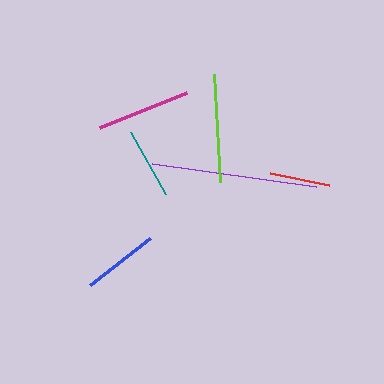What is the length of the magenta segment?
The magenta segment is approximately 94 pixels long.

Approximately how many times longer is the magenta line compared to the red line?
The magenta line is approximately 1.5 times the length of the red line.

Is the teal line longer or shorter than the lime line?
The lime line is longer than the teal line.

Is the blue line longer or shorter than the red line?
The blue line is longer than the red line.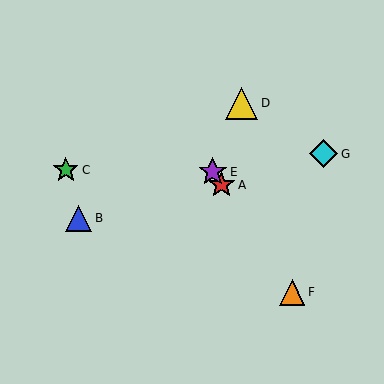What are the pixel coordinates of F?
Object F is at (292, 292).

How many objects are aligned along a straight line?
3 objects (A, E, F) are aligned along a straight line.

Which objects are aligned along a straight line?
Objects A, E, F are aligned along a straight line.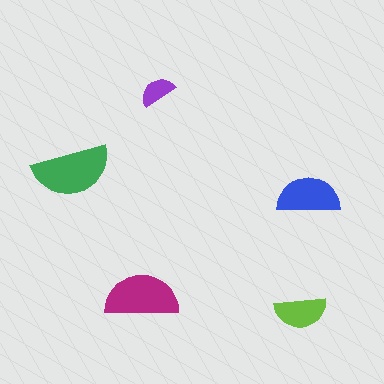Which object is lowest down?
The lime semicircle is bottommost.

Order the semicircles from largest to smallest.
the green one, the magenta one, the blue one, the lime one, the purple one.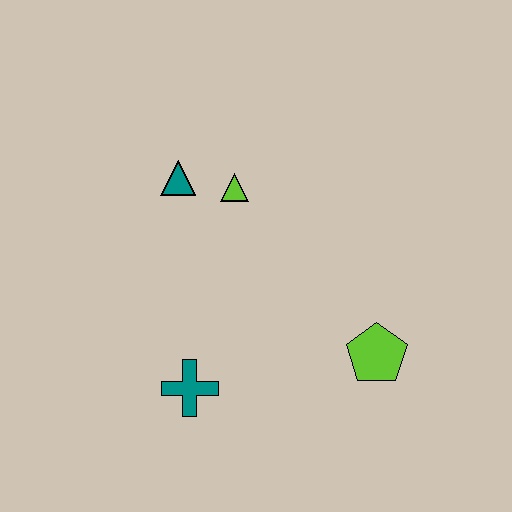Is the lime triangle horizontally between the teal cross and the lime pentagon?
Yes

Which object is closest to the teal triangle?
The lime triangle is closest to the teal triangle.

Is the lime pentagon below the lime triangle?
Yes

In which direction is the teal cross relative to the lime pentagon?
The teal cross is to the left of the lime pentagon.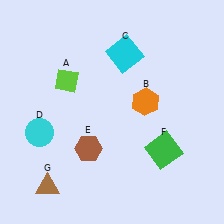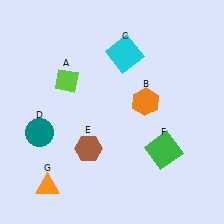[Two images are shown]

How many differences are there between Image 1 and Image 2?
There are 2 differences between the two images.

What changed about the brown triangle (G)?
In Image 1, G is brown. In Image 2, it changed to orange.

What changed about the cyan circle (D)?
In Image 1, D is cyan. In Image 2, it changed to teal.